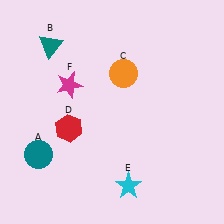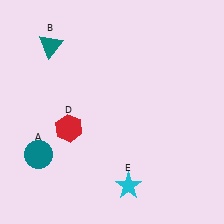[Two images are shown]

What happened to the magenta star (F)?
The magenta star (F) was removed in Image 2. It was in the top-left area of Image 1.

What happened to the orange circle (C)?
The orange circle (C) was removed in Image 2. It was in the top-right area of Image 1.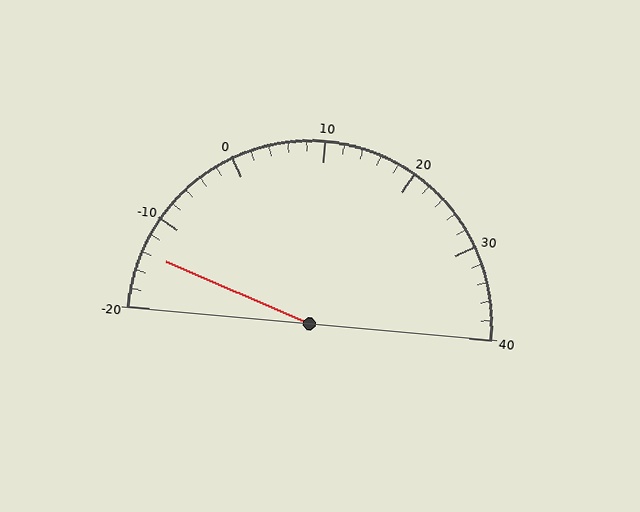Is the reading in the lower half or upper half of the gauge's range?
The reading is in the lower half of the range (-20 to 40).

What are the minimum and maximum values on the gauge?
The gauge ranges from -20 to 40.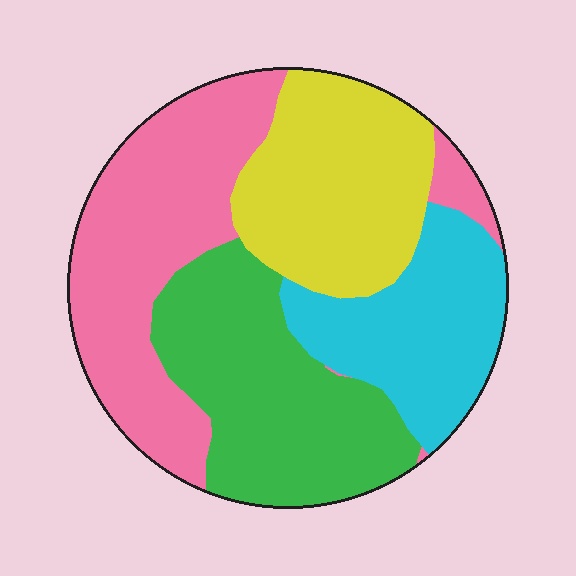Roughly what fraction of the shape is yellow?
Yellow covers around 25% of the shape.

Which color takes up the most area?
Pink, at roughly 30%.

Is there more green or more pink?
Pink.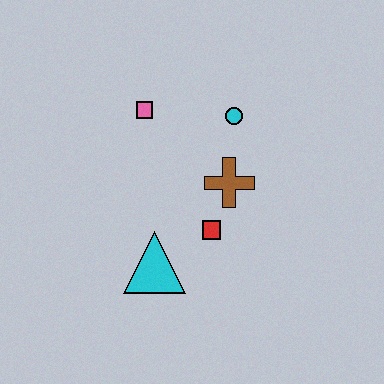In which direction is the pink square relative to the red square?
The pink square is above the red square.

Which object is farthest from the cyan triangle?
The cyan circle is farthest from the cyan triangle.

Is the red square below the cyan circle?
Yes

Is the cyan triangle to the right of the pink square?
Yes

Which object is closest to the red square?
The brown cross is closest to the red square.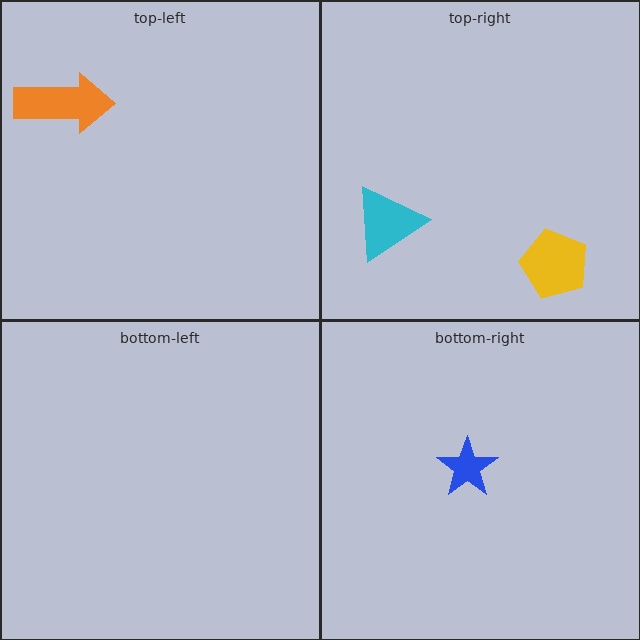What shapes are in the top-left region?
The orange arrow.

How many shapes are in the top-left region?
1.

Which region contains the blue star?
The bottom-right region.